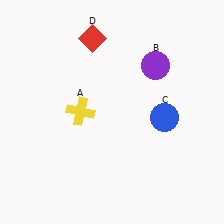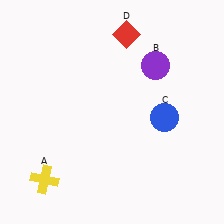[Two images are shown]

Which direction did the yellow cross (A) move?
The yellow cross (A) moved down.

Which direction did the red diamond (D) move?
The red diamond (D) moved right.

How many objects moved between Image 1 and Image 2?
2 objects moved between the two images.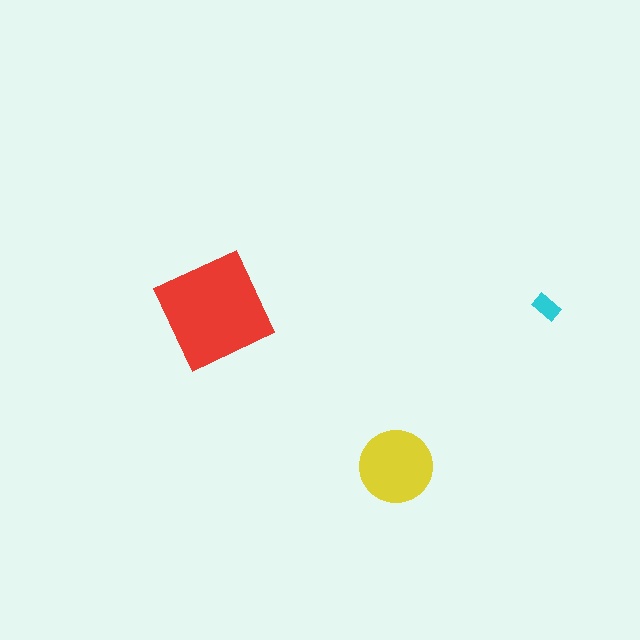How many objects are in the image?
There are 3 objects in the image.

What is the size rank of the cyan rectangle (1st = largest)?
3rd.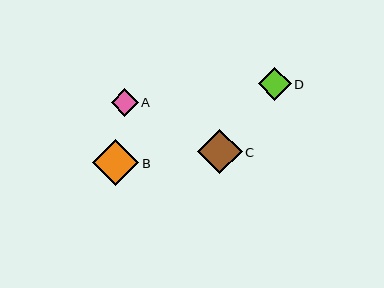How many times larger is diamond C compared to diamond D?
Diamond C is approximately 1.3 times the size of diamond D.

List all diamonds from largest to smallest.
From largest to smallest: B, C, D, A.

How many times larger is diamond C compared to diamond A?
Diamond C is approximately 1.6 times the size of diamond A.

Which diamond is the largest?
Diamond B is the largest with a size of approximately 47 pixels.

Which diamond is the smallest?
Diamond A is the smallest with a size of approximately 27 pixels.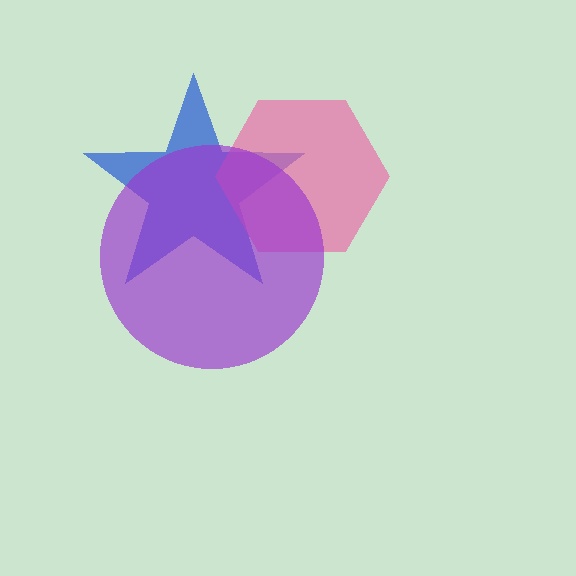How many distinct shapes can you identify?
There are 3 distinct shapes: a blue star, a pink hexagon, a purple circle.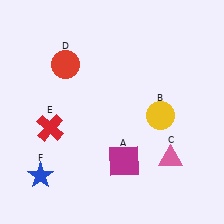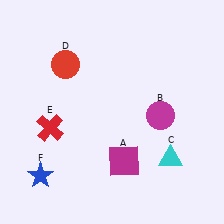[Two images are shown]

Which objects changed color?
B changed from yellow to magenta. C changed from pink to cyan.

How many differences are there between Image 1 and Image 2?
There are 2 differences between the two images.